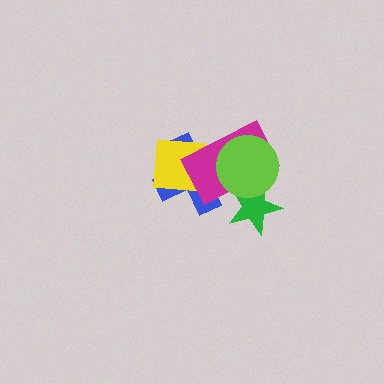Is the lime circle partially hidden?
No, no other shape covers it.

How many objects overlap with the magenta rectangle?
4 objects overlap with the magenta rectangle.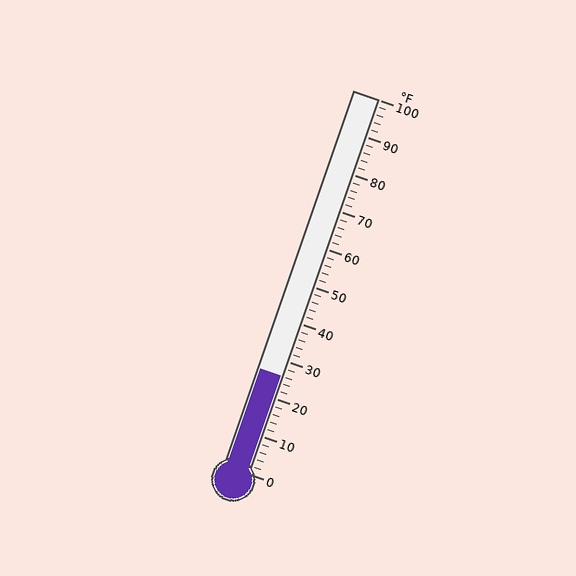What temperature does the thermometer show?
The thermometer shows approximately 26°F.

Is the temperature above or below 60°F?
The temperature is below 60°F.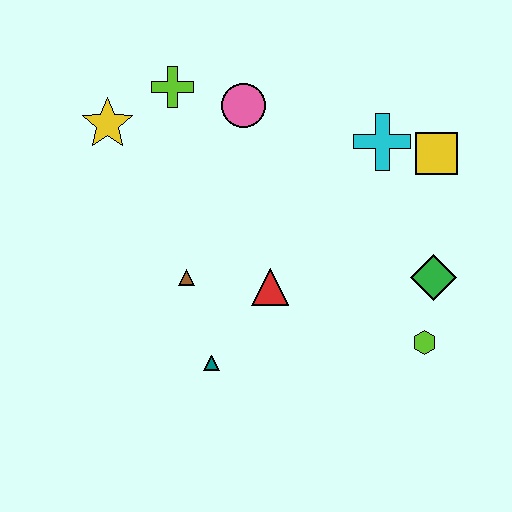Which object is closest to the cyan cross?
The yellow square is closest to the cyan cross.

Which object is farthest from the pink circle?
The lime hexagon is farthest from the pink circle.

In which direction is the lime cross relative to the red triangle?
The lime cross is above the red triangle.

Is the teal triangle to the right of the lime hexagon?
No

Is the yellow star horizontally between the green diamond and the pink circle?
No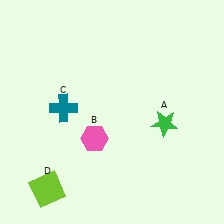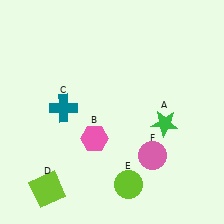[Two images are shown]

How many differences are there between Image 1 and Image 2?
There are 2 differences between the two images.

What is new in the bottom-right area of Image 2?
A pink circle (F) was added in the bottom-right area of Image 2.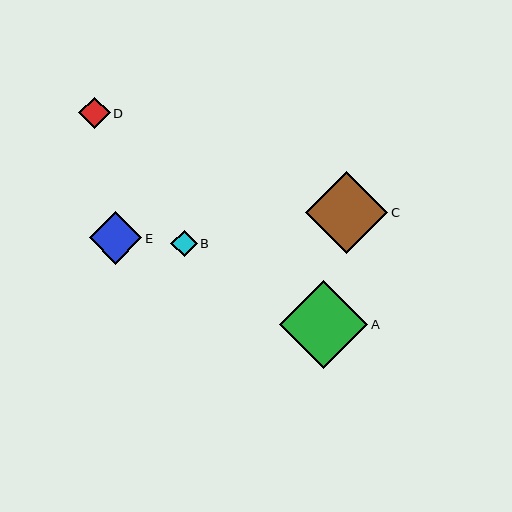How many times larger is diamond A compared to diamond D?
Diamond A is approximately 2.8 times the size of diamond D.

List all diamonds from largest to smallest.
From largest to smallest: A, C, E, D, B.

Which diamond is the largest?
Diamond A is the largest with a size of approximately 88 pixels.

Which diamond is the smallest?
Diamond B is the smallest with a size of approximately 26 pixels.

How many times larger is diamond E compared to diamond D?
Diamond E is approximately 1.7 times the size of diamond D.